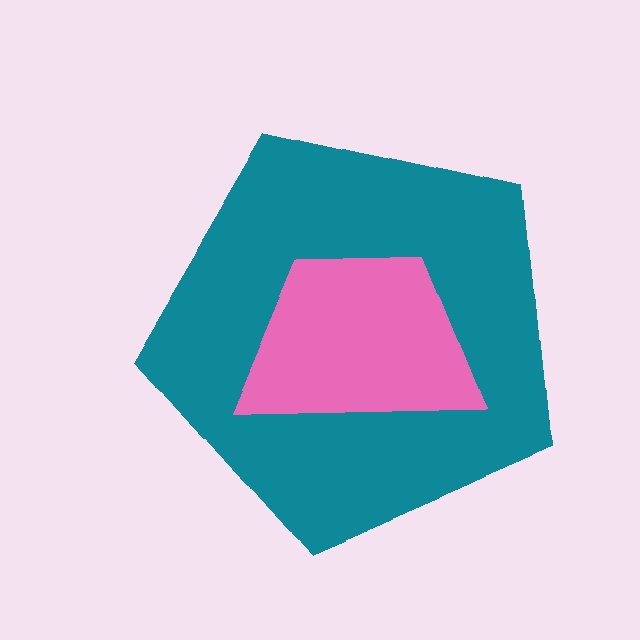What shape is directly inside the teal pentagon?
The pink trapezoid.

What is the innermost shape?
The pink trapezoid.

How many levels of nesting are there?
2.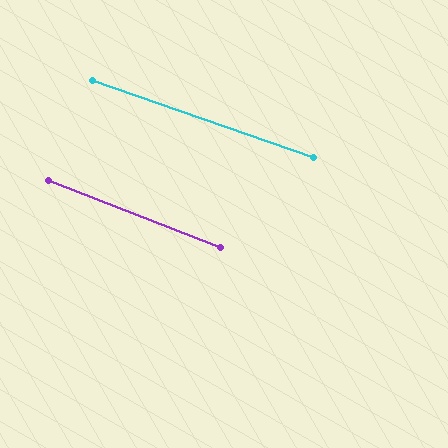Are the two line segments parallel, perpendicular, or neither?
Parallel — their directions differ by only 1.8°.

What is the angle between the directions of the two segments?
Approximately 2 degrees.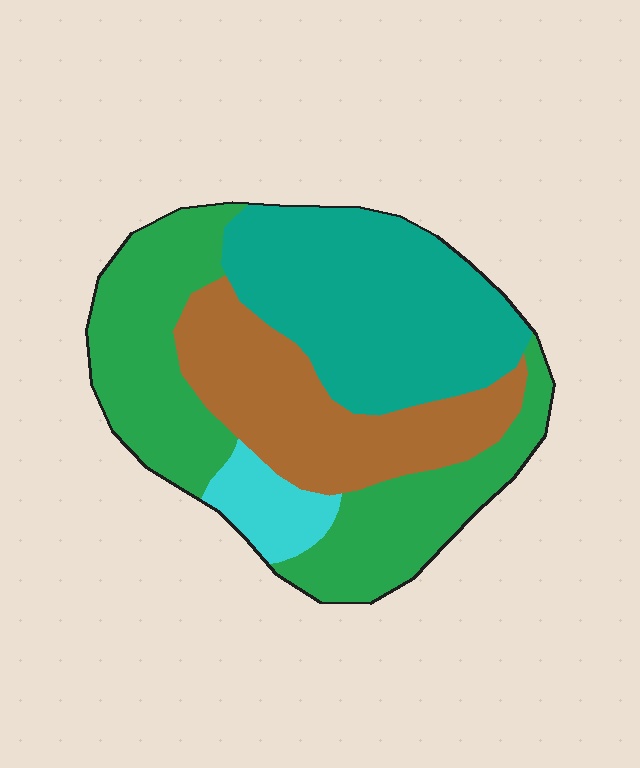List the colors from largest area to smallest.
From largest to smallest: green, teal, brown, cyan.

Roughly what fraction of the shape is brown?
Brown covers about 25% of the shape.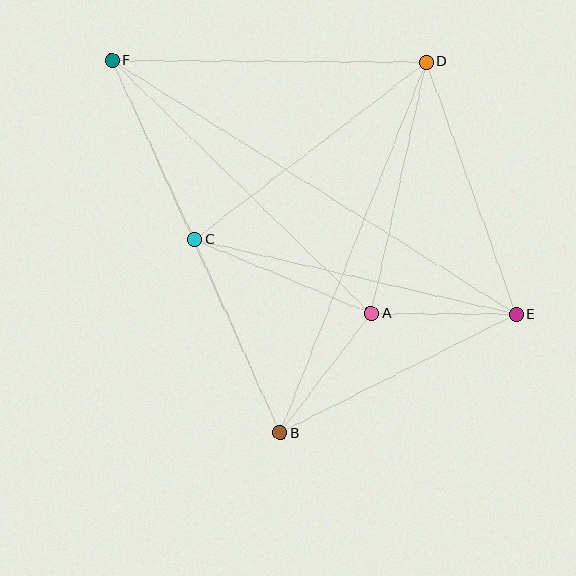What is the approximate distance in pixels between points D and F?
The distance between D and F is approximately 314 pixels.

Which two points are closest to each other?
Points A and E are closest to each other.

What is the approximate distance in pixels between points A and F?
The distance between A and F is approximately 362 pixels.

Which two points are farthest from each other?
Points E and F are farthest from each other.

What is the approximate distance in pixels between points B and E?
The distance between B and E is approximately 264 pixels.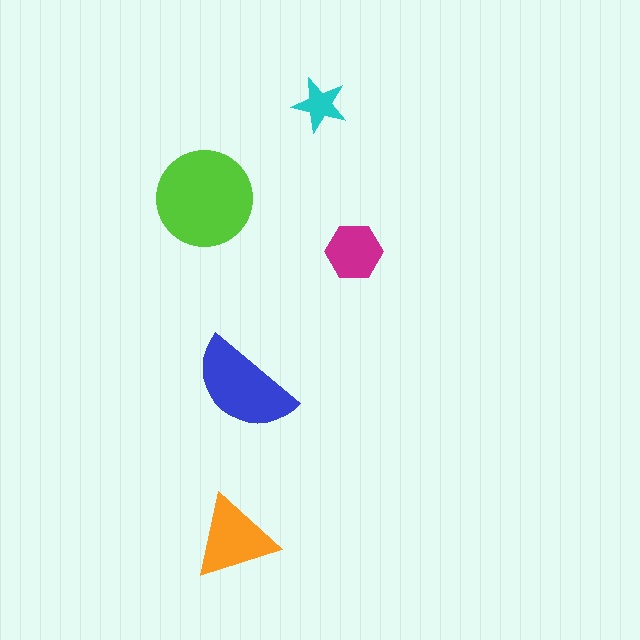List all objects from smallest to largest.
The cyan star, the magenta hexagon, the orange triangle, the blue semicircle, the lime circle.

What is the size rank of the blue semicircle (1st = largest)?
2nd.